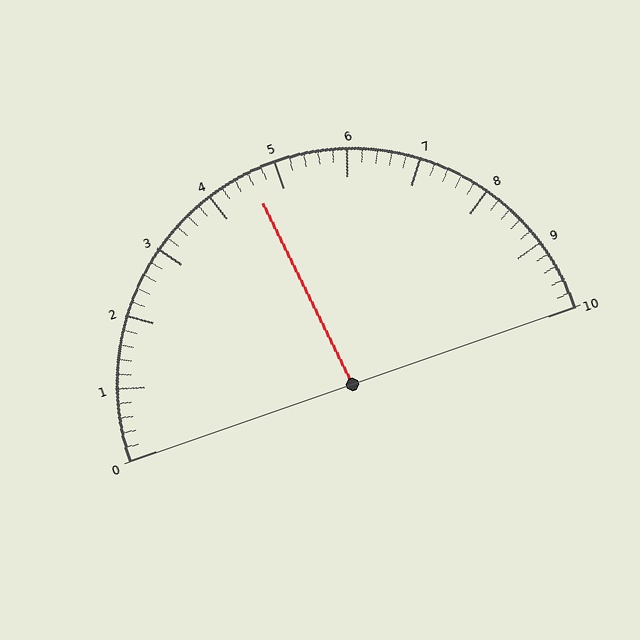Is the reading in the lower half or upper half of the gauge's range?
The reading is in the lower half of the range (0 to 10).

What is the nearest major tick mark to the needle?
The nearest major tick mark is 5.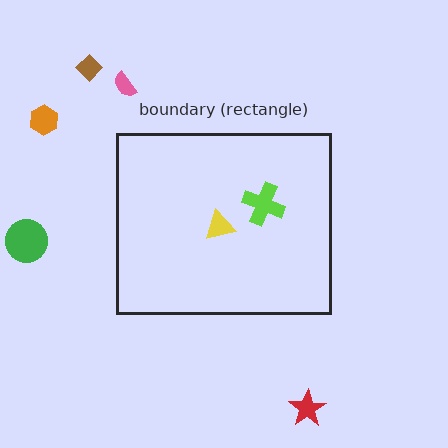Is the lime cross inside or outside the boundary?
Inside.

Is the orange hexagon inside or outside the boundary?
Outside.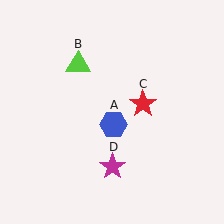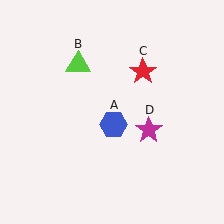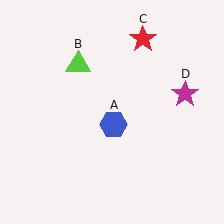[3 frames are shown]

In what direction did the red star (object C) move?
The red star (object C) moved up.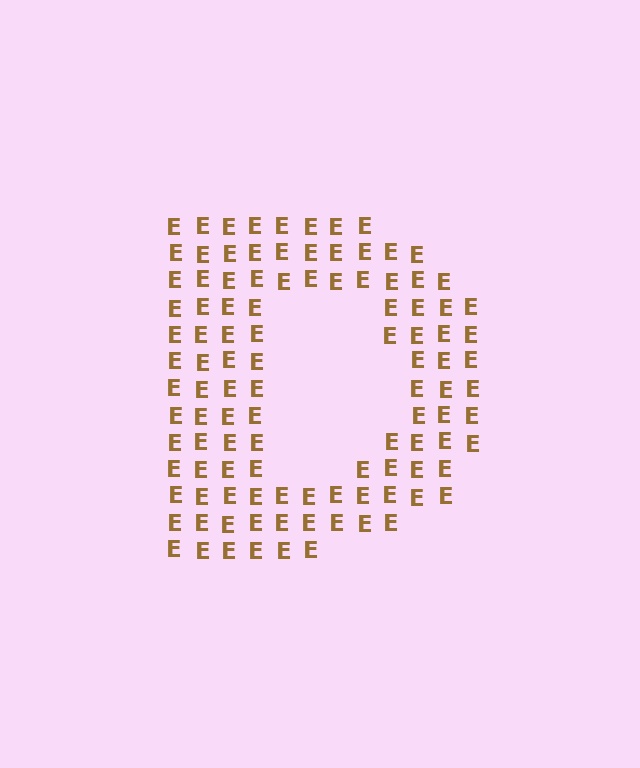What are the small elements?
The small elements are letter E's.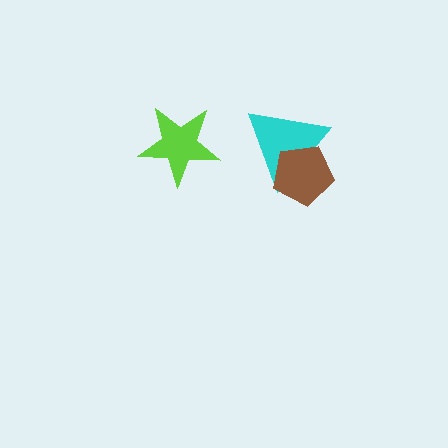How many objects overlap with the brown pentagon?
1 object overlaps with the brown pentagon.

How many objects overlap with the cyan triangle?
1 object overlaps with the cyan triangle.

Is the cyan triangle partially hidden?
Yes, it is partially covered by another shape.